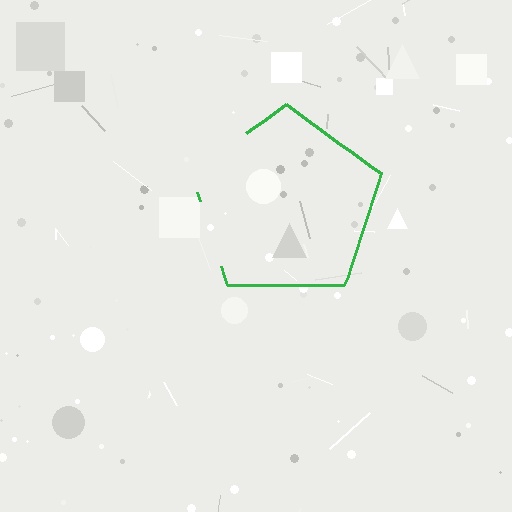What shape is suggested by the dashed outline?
The dashed outline suggests a pentagon.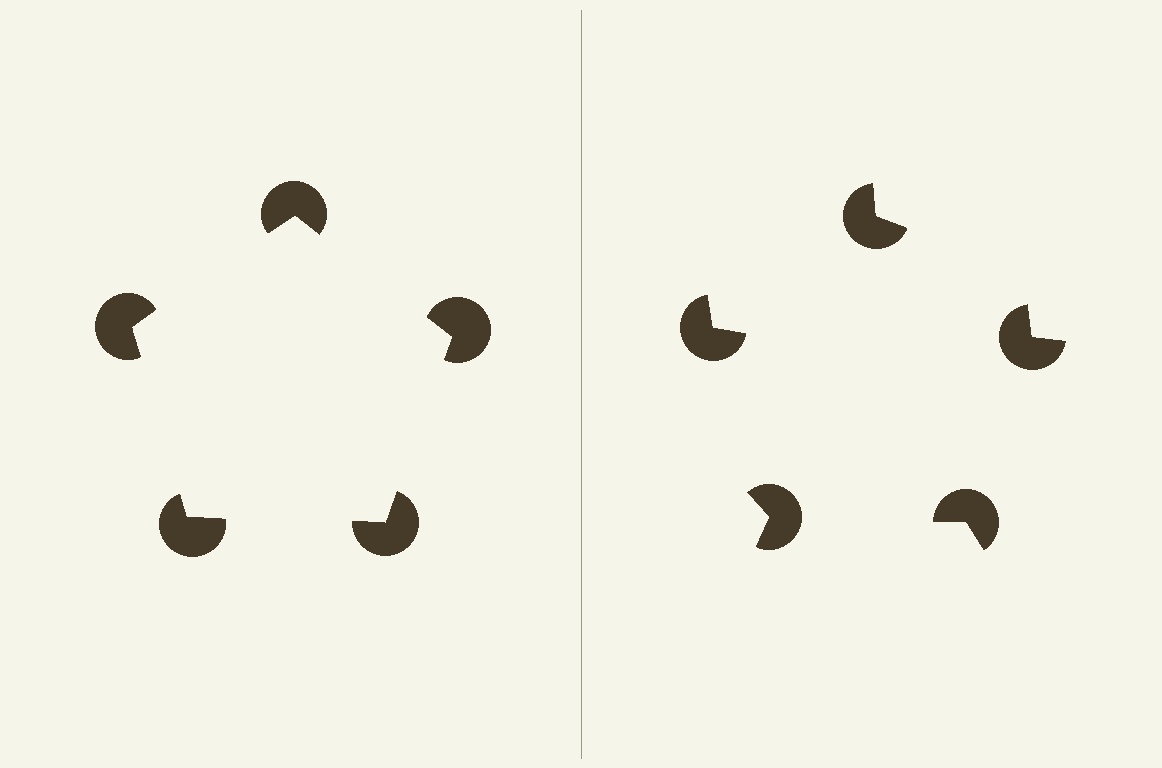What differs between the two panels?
The pac-man discs are positioned identically on both sides; only the wedge orientations differ. On the left they align to a pentagon; on the right they are misaligned.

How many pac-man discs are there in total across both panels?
10 — 5 on each side.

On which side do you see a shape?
An illusory pentagon appears on the left side. On the right side the wedge cuts are rotated, so no coherent shape forms.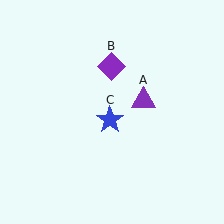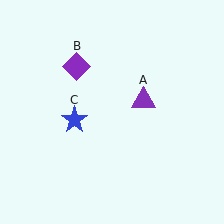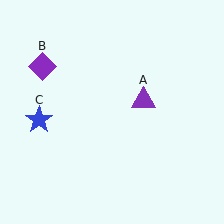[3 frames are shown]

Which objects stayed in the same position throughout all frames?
Purple triangle (object A) remained stationary.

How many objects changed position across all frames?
2 objects changed position: purple diamond (object B), blue star (object C).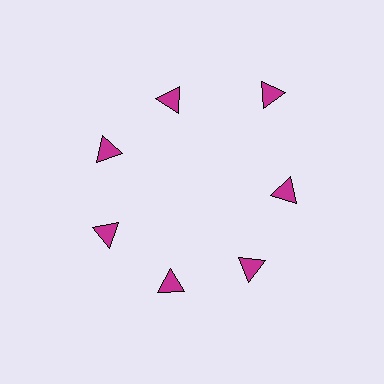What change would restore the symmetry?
The symmetry would be restored by moving it inward, back onto the ring so that all 7 triangles sit at equal angles and equal distance from the center.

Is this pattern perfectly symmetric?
No. The 7 magenta triangles are arranged in a ring, but one element near the 1 o'clock position is pushed outward from the center, breaking the 7-fold rotational symmetry.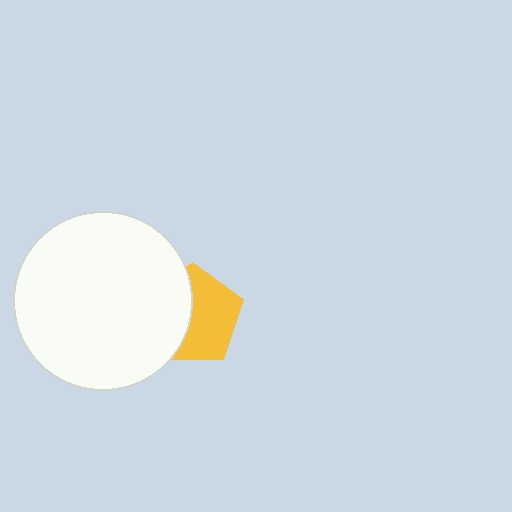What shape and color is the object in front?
The object in front is a white circle.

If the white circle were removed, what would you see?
You would see the complete yellow pentagon.